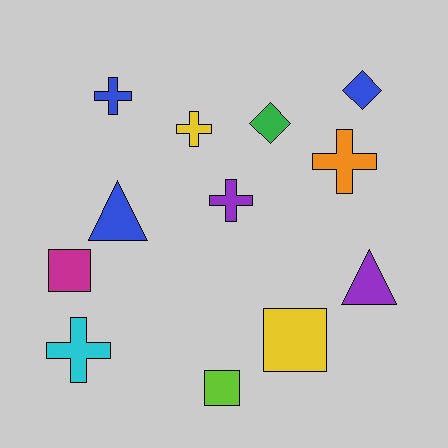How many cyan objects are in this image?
There is 1 cyan object.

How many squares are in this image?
There are 3 squares.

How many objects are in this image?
There are 12 objects.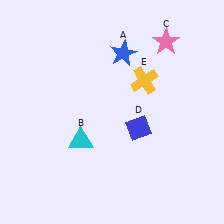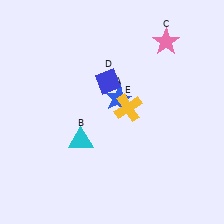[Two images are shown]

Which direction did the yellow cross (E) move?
The yellow cross (E) moved down.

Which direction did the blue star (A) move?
The blue star (A) moved down.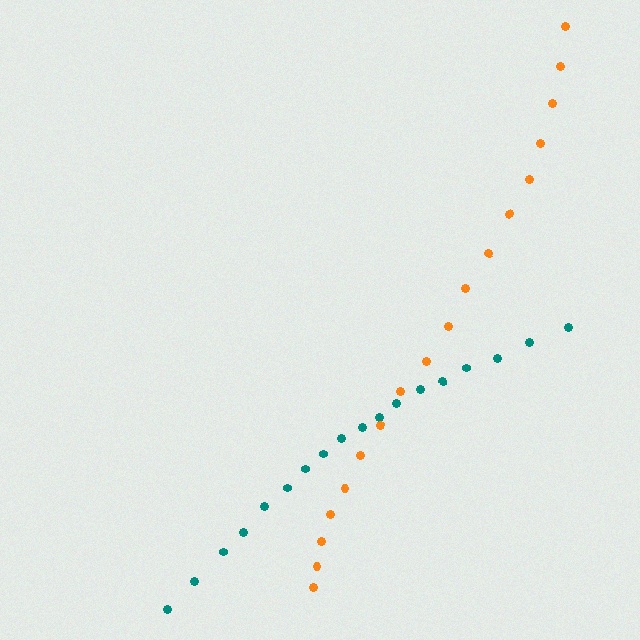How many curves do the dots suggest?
There are 2 distinct paths.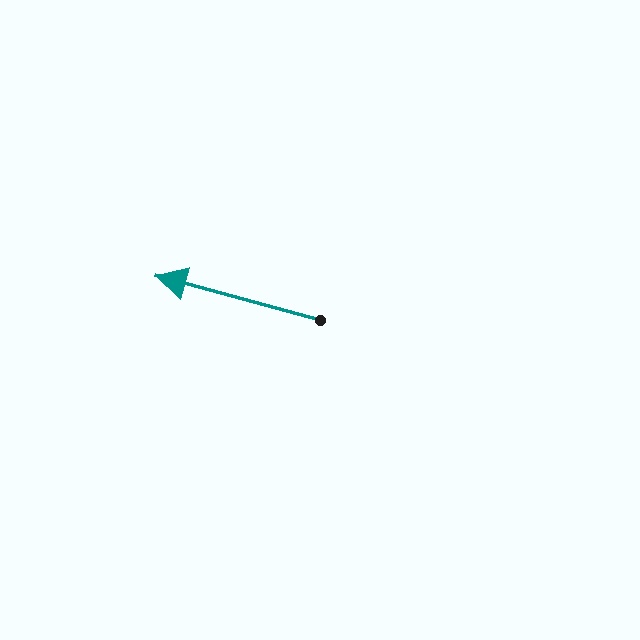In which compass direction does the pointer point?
West.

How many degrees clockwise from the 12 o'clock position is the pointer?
Approximately 285 degrees.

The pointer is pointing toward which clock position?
Roughly 10 o'clock.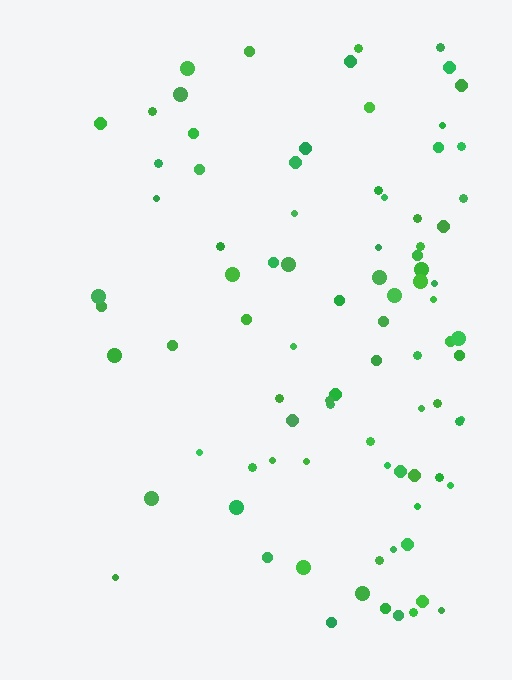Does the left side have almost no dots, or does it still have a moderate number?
Still a moderate number, just noticeably fewer than the right.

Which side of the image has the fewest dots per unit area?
The left.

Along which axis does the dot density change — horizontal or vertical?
Horizontal.